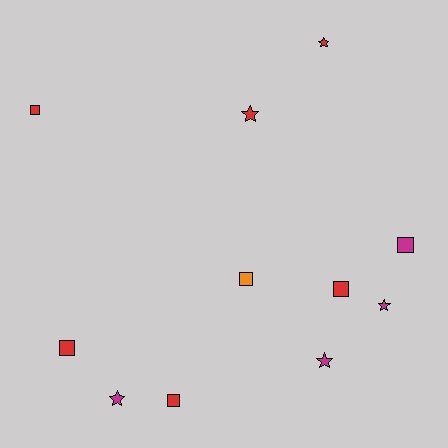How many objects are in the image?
There are 11 objects.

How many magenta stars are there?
There are 3 magenta stars.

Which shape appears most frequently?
Square, with 6 objects.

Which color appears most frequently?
Red, with 6 objects.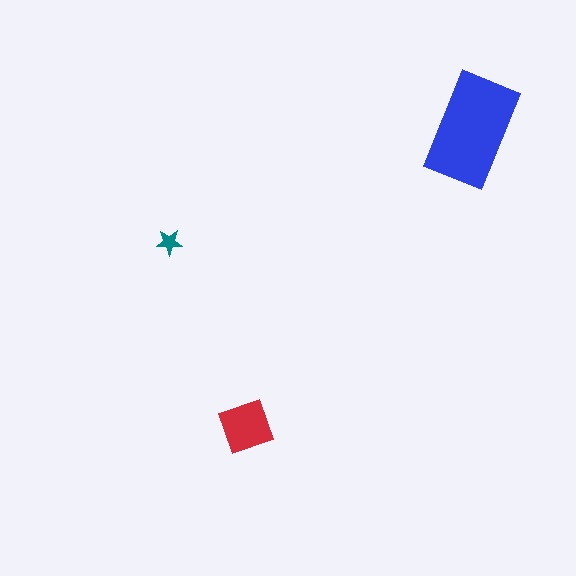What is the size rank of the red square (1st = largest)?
2nd.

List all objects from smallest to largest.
The teal star, the red square, the blue rectangle.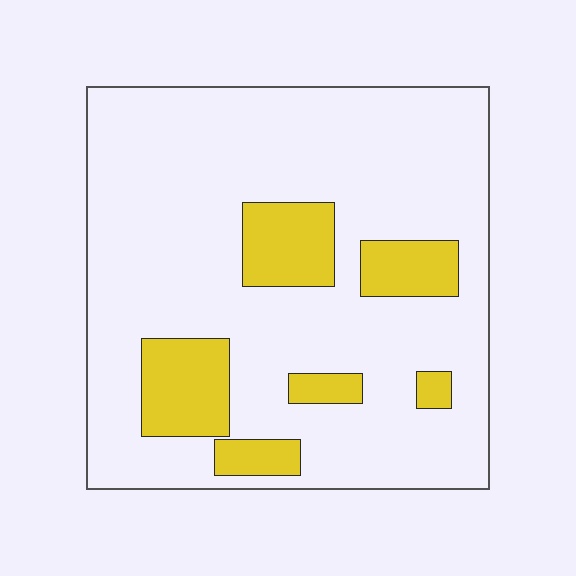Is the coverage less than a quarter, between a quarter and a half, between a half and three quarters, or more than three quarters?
Less than a quarter.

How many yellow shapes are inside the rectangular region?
6.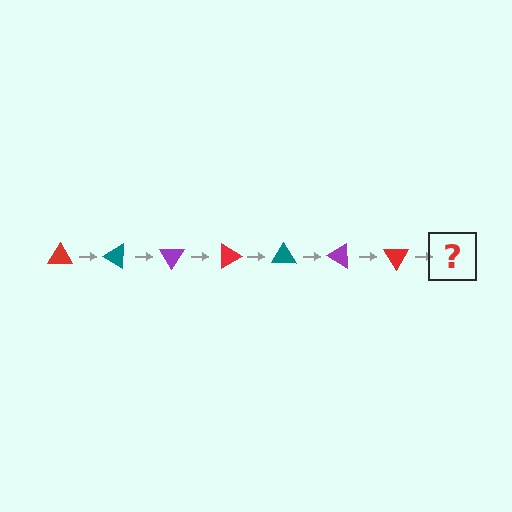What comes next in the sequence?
The next element should be a teal triangle, rotated 210 degrees from the start.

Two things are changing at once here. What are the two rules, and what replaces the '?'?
The two rules are that it rotates 30 degrees each step and the color cycles through red, teal, and purple. The '?' should be a teal triangle, rotated 210 degrees from the start.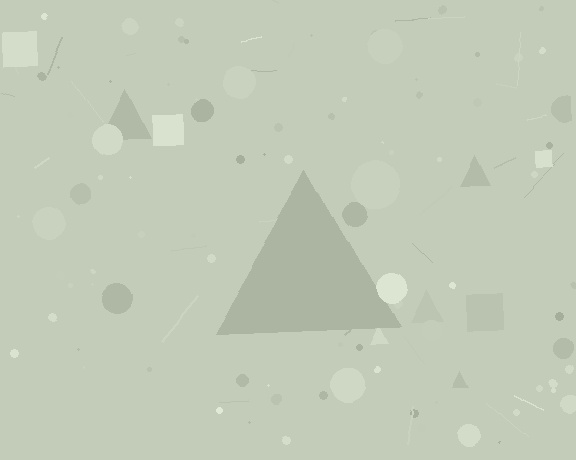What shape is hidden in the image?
A triangle is hidden in the image.